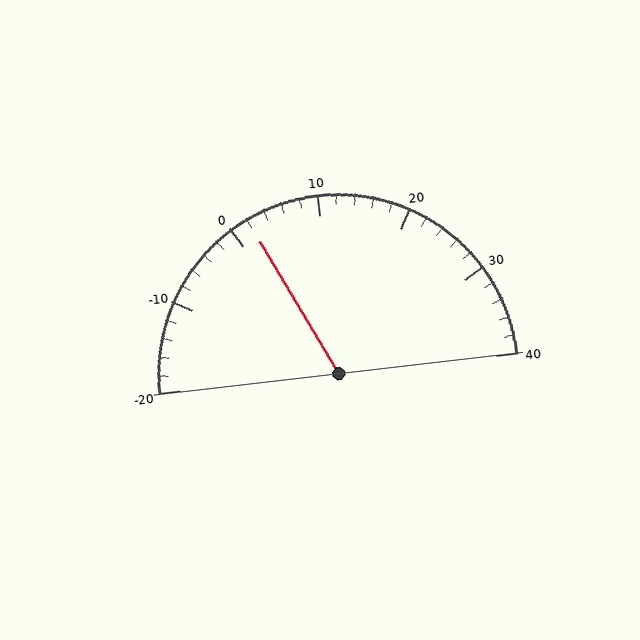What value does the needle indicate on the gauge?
The needle indicates approximately 2.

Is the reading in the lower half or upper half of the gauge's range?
The reading is in the lower half of the range (-20 to 40).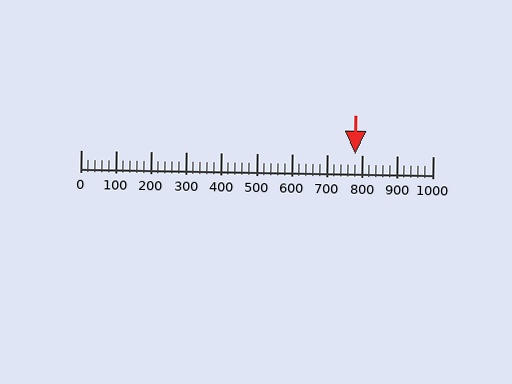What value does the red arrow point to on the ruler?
The red arrow points to approximately 780.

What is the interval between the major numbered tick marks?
The major tick marks are spaced 100 units apart.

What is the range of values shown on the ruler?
The ruler shows values from 0 to 1000.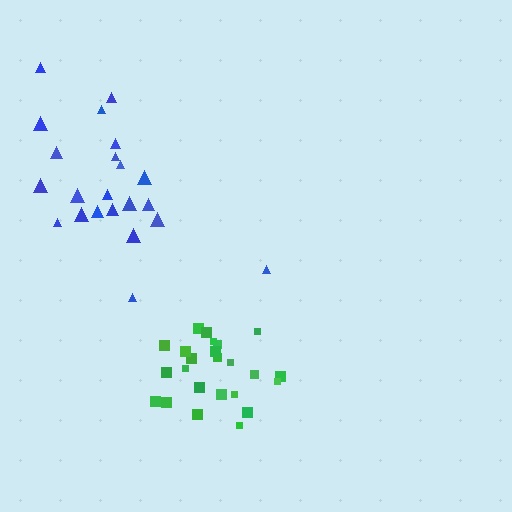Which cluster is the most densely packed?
Green.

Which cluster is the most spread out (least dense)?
Blue.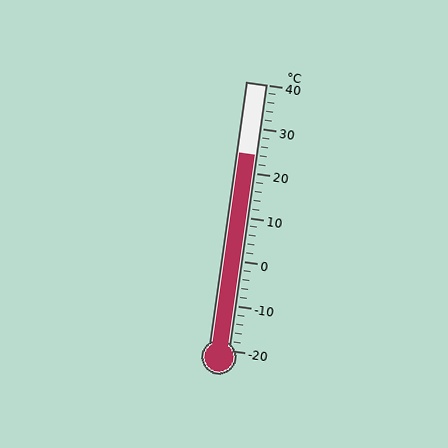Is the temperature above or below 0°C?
The temperature is above 0°C.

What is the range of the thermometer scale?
The thermometer scale ranges from -20°C to 40°C.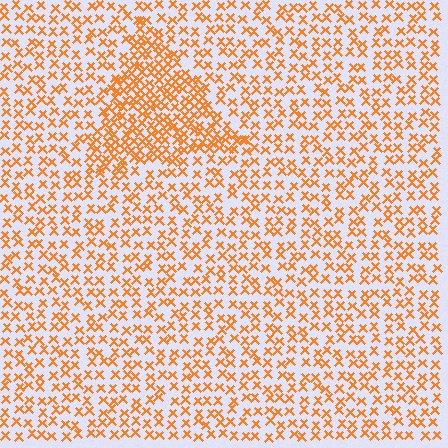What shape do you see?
I see a triangle.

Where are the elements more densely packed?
The elements are more densely packed inside the triangle boundary.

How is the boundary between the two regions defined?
The boundary is defined by a change in element density (approximately 1.9x ratio). All elements are the same color, size, and shape.